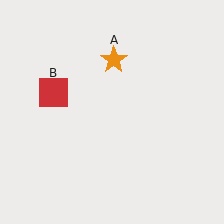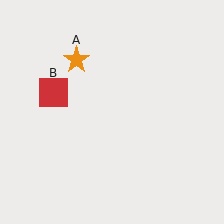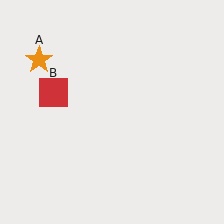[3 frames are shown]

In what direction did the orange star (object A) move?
The orange star (object A) moved left.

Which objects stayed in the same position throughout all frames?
Red square (object B) remained stationary.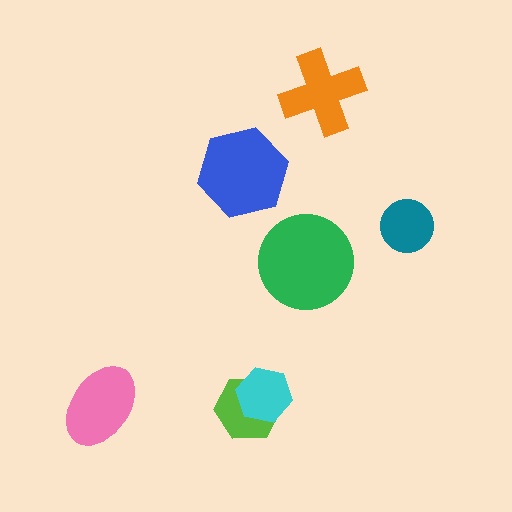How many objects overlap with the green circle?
0 objects overlap with the green circle.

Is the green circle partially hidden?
No, no other shape covers it.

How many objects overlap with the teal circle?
0 objects overlap with the teal circle.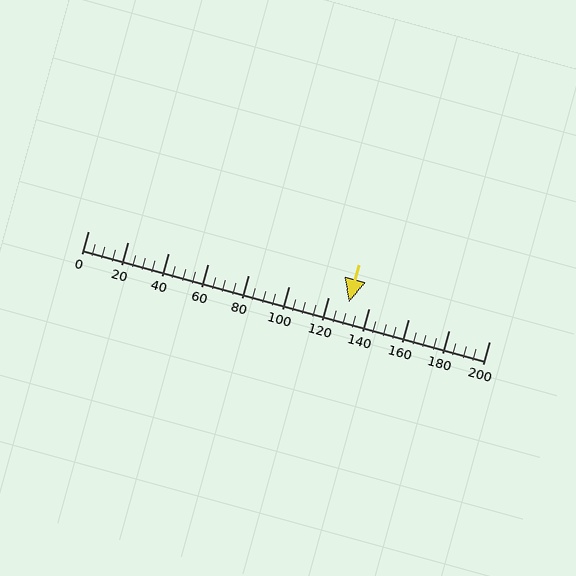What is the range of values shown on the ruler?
The ruler shows values from 0 to 200.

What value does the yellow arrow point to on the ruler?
The yellow arrow points to approximately 130.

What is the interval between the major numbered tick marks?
The major tick marks are spaced 20 units apart.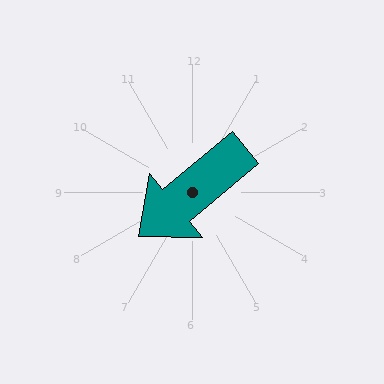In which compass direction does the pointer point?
Southwest.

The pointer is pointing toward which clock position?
Roughly 8 o'clock.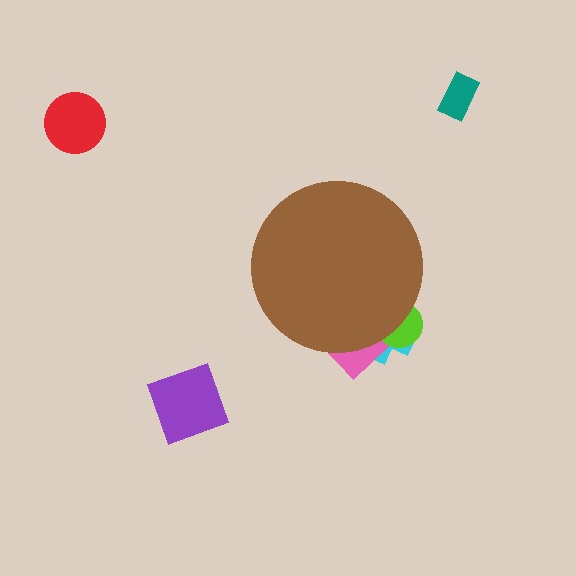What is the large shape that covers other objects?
A brown circle.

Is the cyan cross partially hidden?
Yes, the cyan cross is partially hidden behind the brown circle.